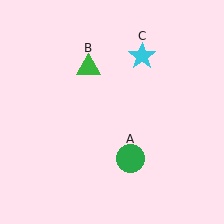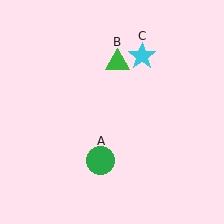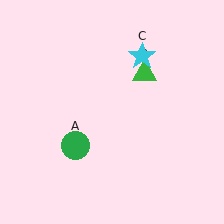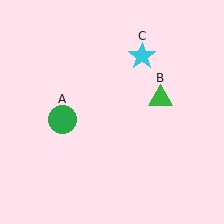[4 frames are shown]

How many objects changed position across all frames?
2 objects changed position: green circle (object A), green triangle (object B).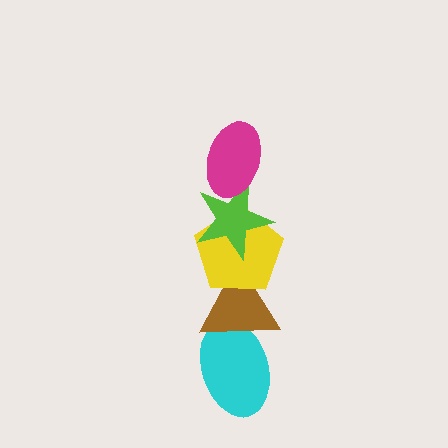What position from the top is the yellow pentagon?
The yellow pentagon is 3rd from the top.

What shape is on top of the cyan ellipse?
The brown triangle is on top of the cyan ellipse.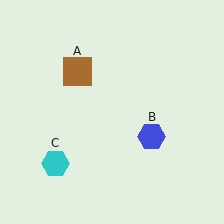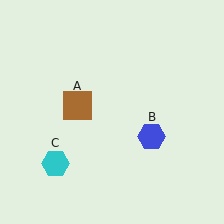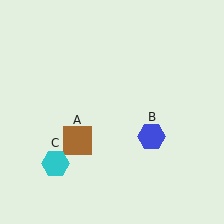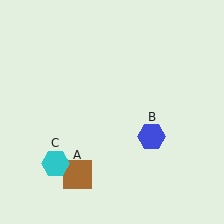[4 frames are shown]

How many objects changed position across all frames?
1 object changed position: brown square (object A).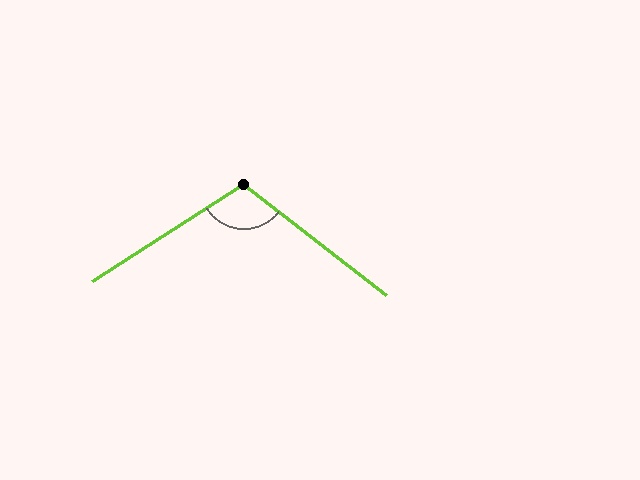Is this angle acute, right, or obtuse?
It is obtuse.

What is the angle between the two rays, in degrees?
Approximately 110 degrees.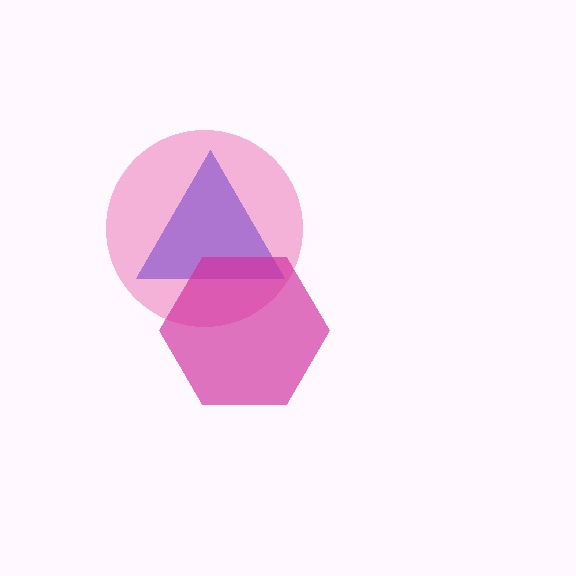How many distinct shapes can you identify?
There are 3 distinct shapes: a blue triangle, a pink circle, a magenta hexagon.